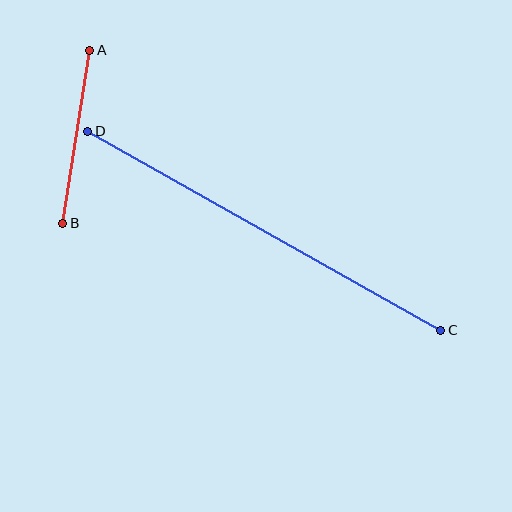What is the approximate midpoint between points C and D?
The midpoint is at approximately (264, 231) pixels.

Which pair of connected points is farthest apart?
Points C and D are farthest apart.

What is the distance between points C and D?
The distance is approximately 406 pixels.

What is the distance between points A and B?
The distance is approximately 175 pixels.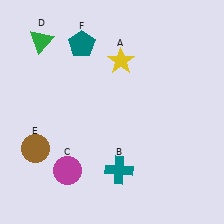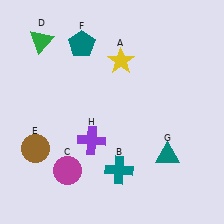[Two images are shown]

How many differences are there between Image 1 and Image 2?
There are 2 differences between the two images.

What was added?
A teal triangle (G), a purple cross (H) were added in Image 2.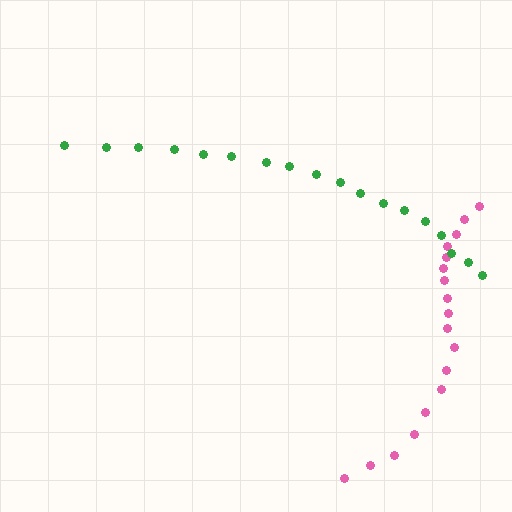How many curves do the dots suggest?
There are 2 distinct paths.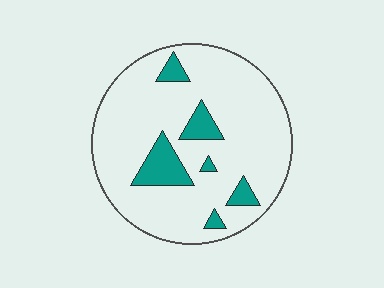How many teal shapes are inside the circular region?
6.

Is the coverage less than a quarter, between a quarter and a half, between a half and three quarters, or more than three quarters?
Less than a quarter.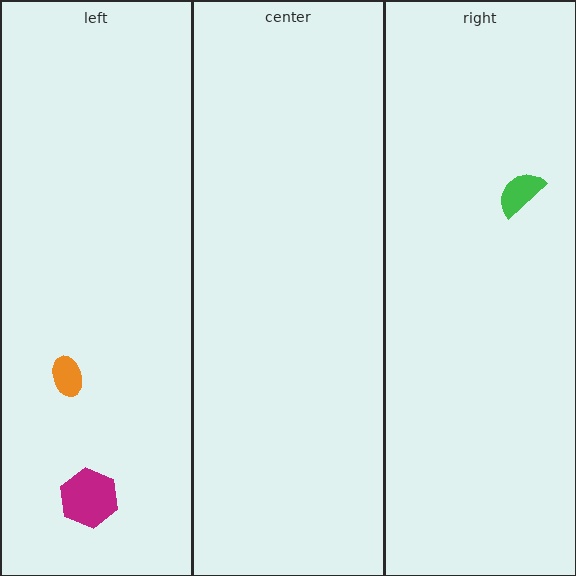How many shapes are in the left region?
2.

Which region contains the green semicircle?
The right region.